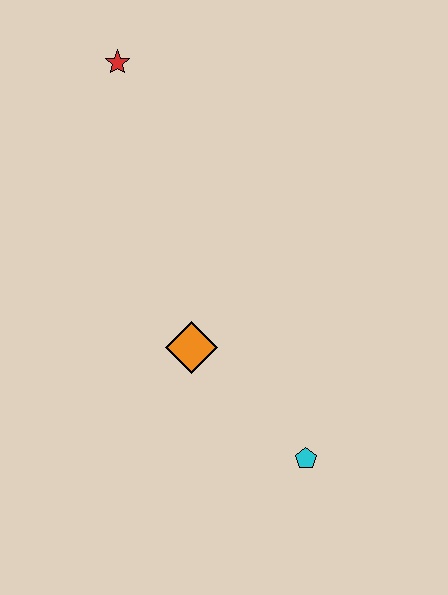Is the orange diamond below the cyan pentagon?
No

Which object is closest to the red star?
The orange diamond is closest to the red star.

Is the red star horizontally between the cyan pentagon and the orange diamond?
No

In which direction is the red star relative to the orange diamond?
The red star is above the orange diamond.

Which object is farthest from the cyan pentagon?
The red star is farthest from the cyan pentagon.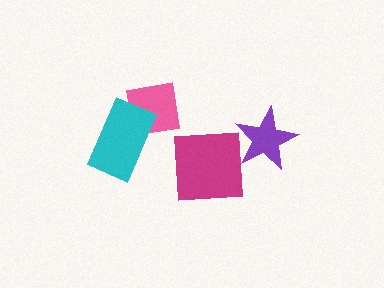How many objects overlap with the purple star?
1 object overlaps with the purple star.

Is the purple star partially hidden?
Yes, it is partially covered by another shape.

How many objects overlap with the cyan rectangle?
1 object overlaps with the cyan rectangle.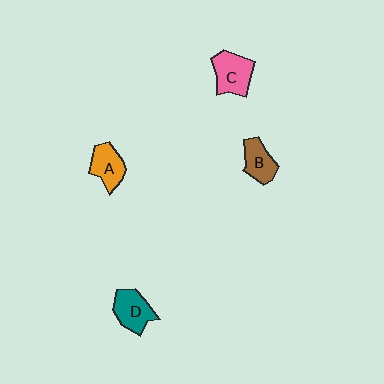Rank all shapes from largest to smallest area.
From largest to smallest: C (pink), D (teal), A (orange), B (brown).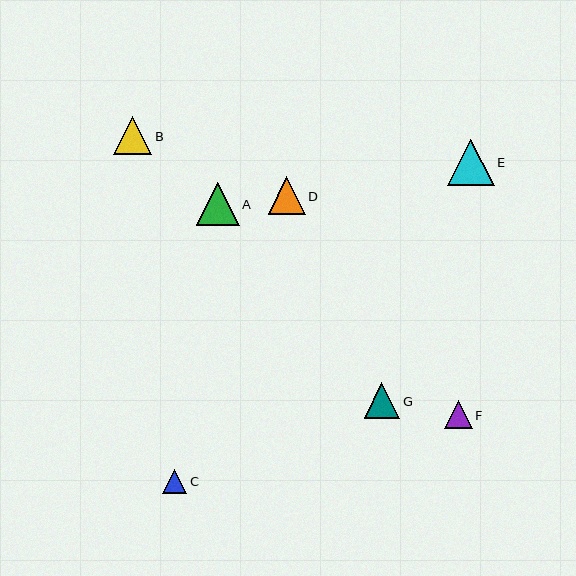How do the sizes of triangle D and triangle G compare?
Triangle D and triangle G are approximately the same size.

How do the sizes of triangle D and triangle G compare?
Triangle D and triangle G are approximately the same size.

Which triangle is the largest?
Triangle E is the largest with a size of approximately 47 pixels.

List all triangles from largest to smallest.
From largest to smallest: E, A, B, D, G, F, C.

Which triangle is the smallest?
Triangle C is the smallest with a size of approximately 24 pixels.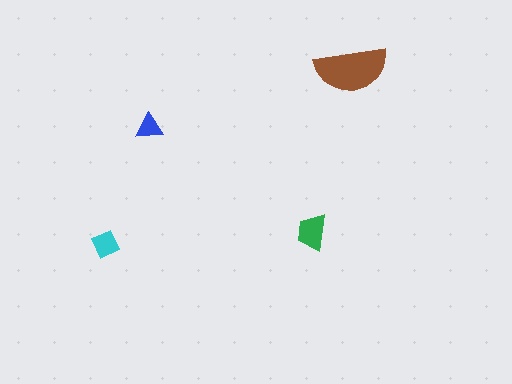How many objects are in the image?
There are 4 objects in the image.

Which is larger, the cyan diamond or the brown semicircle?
The brown semicircle.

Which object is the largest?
The brown semicircle.